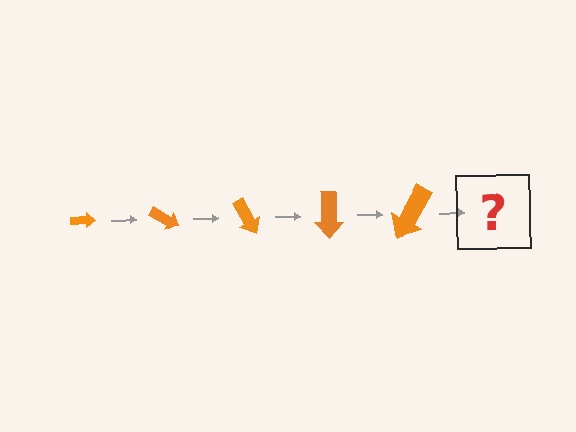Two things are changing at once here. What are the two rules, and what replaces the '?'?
The two rules are that the arrow grows larger each step and it rotates 30 degrees each step. The '?' should be an arrow, larger than the previous one and rotated 150 degrees from the start.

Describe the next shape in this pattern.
It should be an arrow, larger than the previous one and rotated 150 degrees from the start.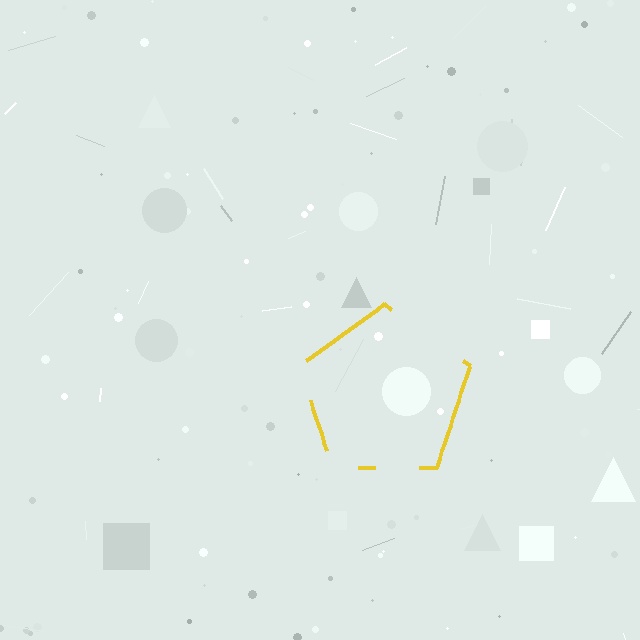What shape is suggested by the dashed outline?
The dashed outline suggests a pentagon.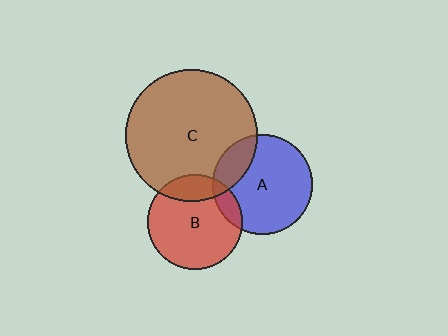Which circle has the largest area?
Circle C (brown).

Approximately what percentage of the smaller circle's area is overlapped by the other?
Approximately 10%.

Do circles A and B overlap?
Yes.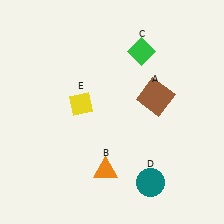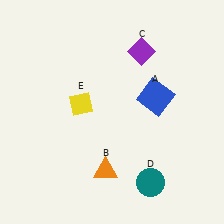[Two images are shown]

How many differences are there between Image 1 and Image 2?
There are 2 differences between the two images.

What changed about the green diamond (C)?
In Image 1, C is green. In Image 2, it changed to purple.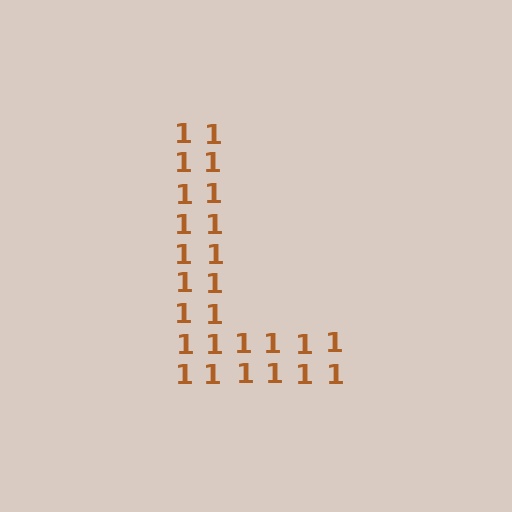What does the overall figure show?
The overall figure shows the letter L.